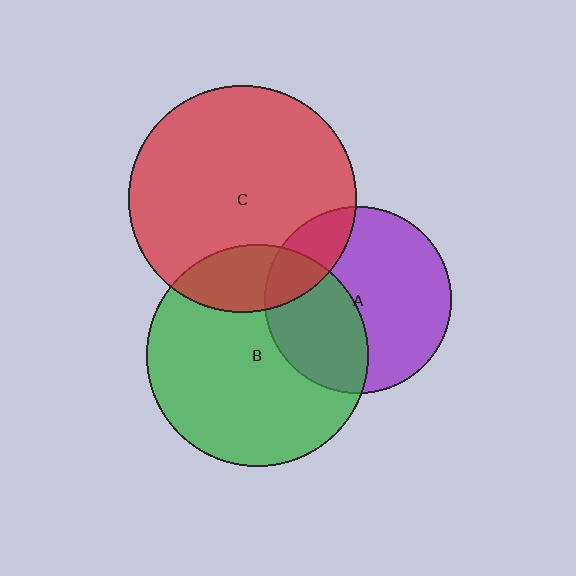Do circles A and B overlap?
Yes.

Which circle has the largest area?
Circle C (red).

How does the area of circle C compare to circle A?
Approximately 1.5 times.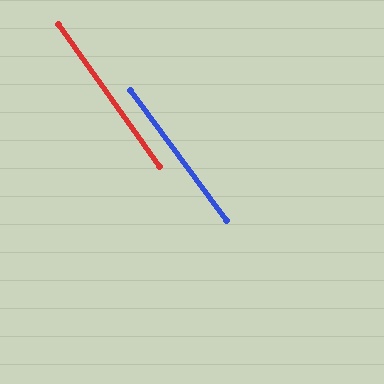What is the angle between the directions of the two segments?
Approximately 1 degree.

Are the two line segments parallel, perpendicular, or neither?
Parallel — their directions differ by only 1.1°.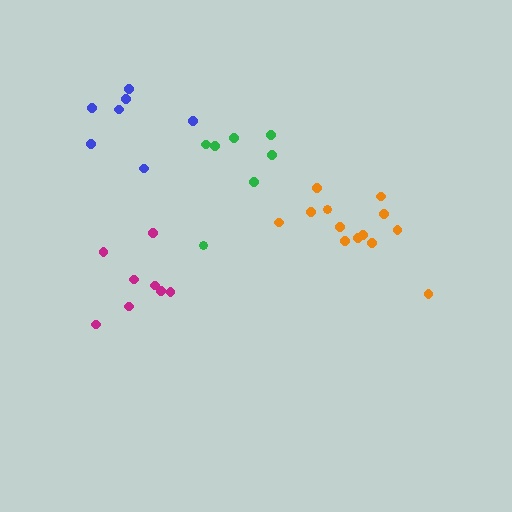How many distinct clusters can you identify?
There are 4 distinct clusters.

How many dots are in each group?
Group 1: 7 dots, Group 2: 7 dots, Group 3: 8 dots, Group 4: 13 dots (35 total).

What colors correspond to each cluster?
The clusters are colored: blue, green, magenta, orange.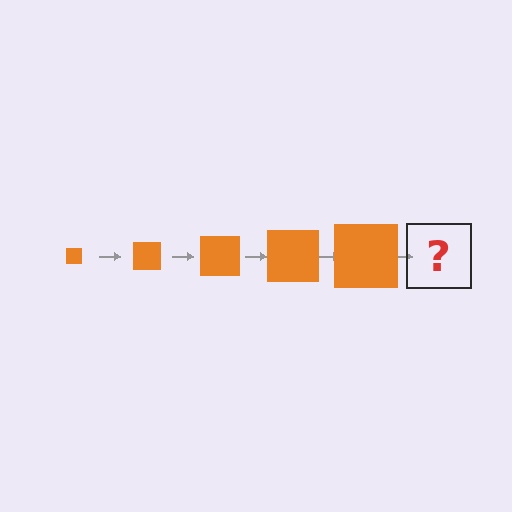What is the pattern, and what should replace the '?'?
The pattern is that the square gets progressively larger each step. The '?' should be an orange square, larger than the previous one.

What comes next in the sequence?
The next element should be an orange square, larger than the previous one.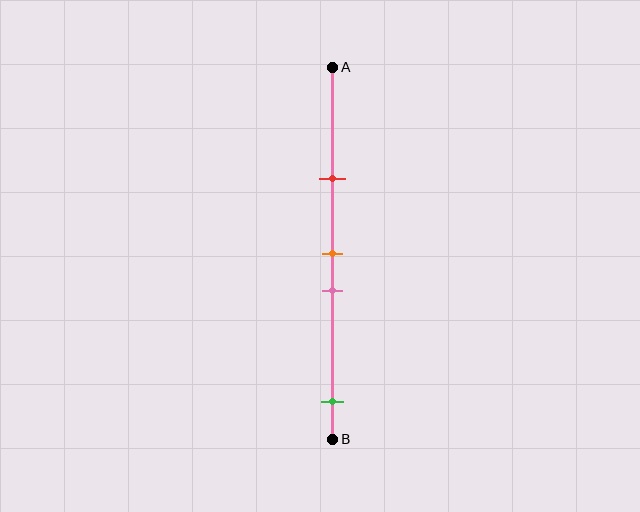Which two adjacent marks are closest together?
The orange and pink marks are the closest adjacent pair.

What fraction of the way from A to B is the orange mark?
The orange mark is approximately 50% (0.5) of the way from A to B.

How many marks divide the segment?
There are 4 marks dividing the segment.